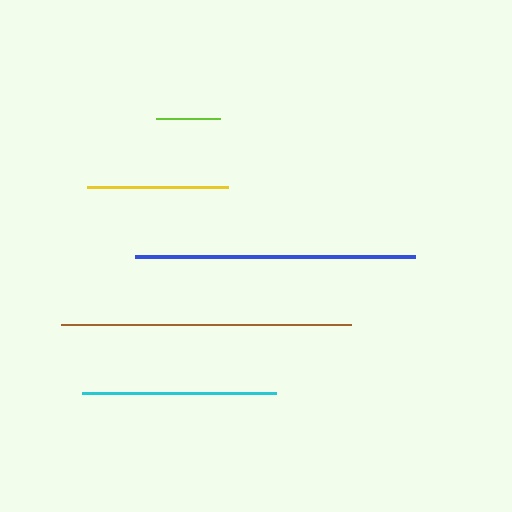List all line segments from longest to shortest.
From longest to shortest: brown, blue, cyan, yellow, lime.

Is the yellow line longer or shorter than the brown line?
The brown line is longer than the yellow line.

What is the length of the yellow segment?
The yellow segment is approximately 141 pixels long.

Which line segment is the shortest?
The lime line is the shortest at approximately 64 pixels.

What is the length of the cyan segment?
The cyan segment is approximately 194 pixels long.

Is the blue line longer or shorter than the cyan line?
The blue line is longer than the cyan line.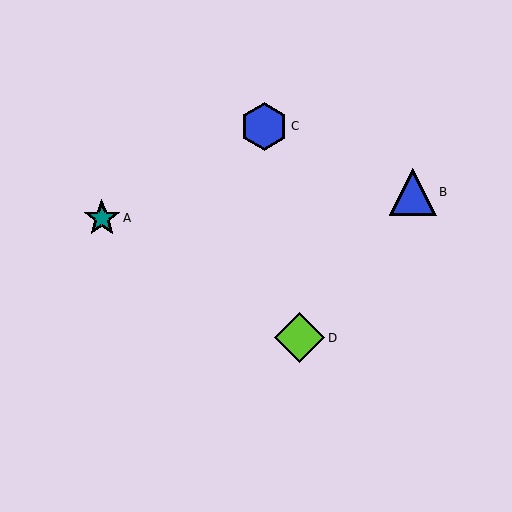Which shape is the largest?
The lime diamond (labeled D) is the largest.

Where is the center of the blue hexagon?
The center of the blue hexagon is at (264, 126).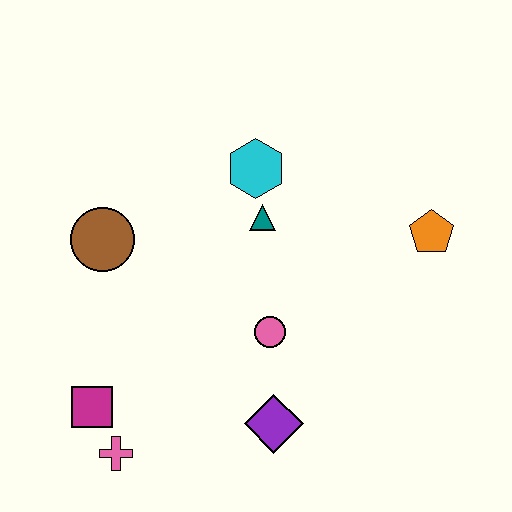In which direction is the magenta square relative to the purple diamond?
The magenta square is to the left of the purple diamond.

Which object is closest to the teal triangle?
The cyan hexagon is closest to the teal triangle.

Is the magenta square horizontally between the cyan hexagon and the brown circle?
No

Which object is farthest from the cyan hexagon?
The pink cross is farthest from the cyan hexagon.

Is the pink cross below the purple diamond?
Yes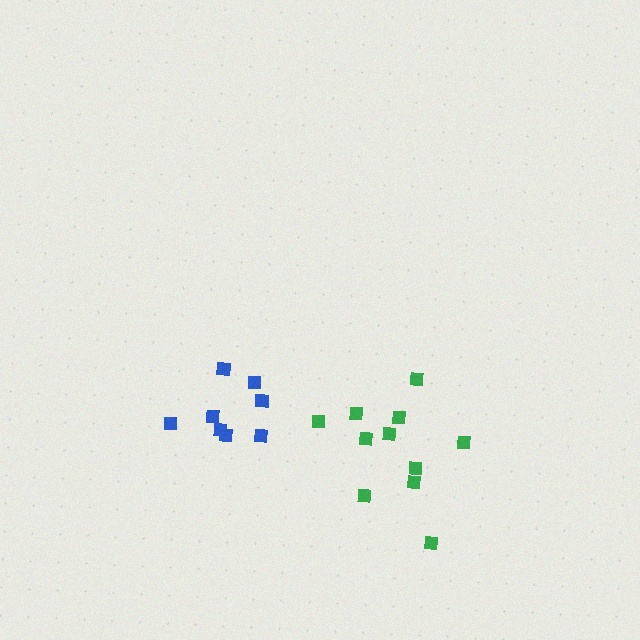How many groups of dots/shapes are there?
There are 2 groups.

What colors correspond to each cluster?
The clusters are colored: blue, green.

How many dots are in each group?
Group 1: 8 dots, Group 2: 11 dots (19 total).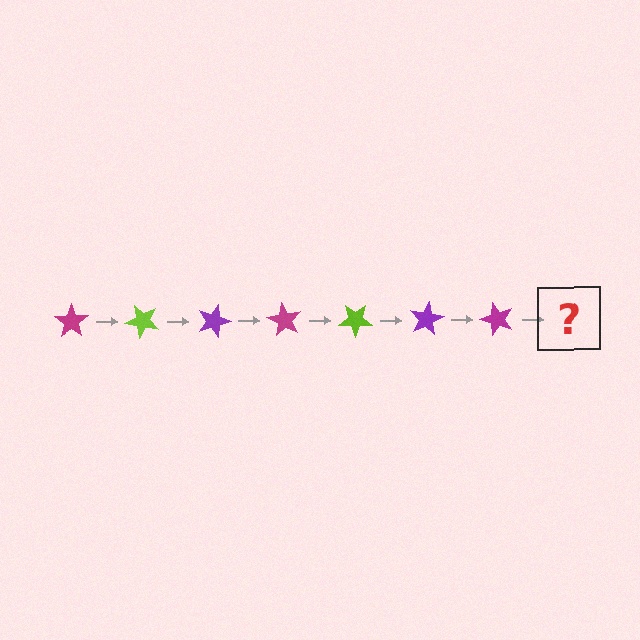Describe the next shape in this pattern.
It should be a lime star, rotated 315 degrees from the start.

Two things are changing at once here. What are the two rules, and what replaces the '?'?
The two rules are that it rotates 45 degrees each step and the color cycles through magenta, lime, and purple. The '?' should be a lime star, rotated 315 degrees from the start.